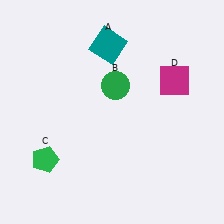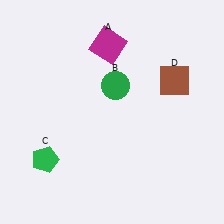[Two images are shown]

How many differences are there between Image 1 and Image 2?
There are 2 differences between the two images.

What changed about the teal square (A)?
In Image 1, A is teal. In Image 2, it changed to magenta.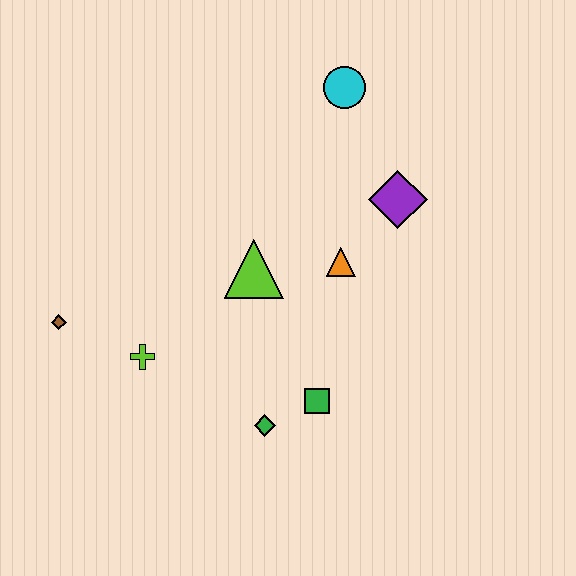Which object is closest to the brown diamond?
The lime cross is closest to the brown diamond.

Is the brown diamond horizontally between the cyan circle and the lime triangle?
No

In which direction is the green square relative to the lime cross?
The green square is to the right of the lime cross.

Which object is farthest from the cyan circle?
The brown diamond is farthest from the cyan circle.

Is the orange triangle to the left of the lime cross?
No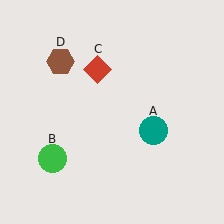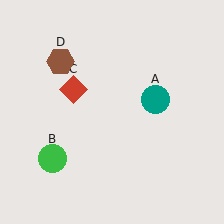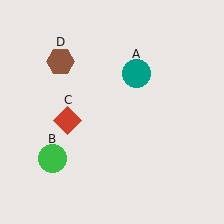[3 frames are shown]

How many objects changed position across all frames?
2 objects changed position: teal circle (object A), red diamond (object C).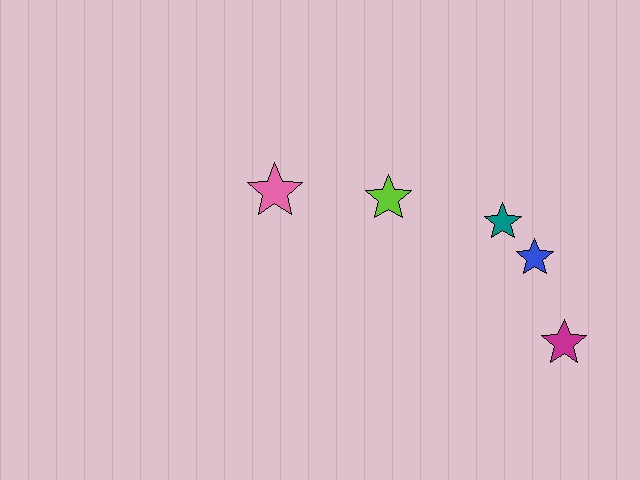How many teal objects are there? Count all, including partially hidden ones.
There is 1 teal object.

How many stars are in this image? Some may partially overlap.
There are 5 stars.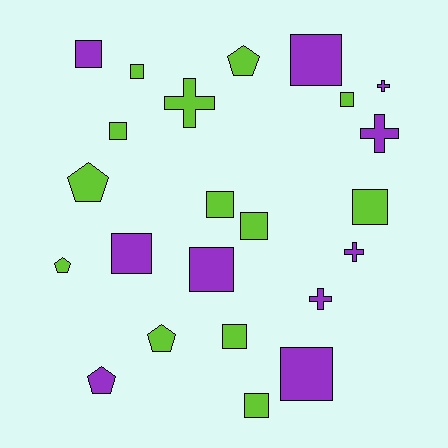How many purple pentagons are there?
There is 1 purple pentagon.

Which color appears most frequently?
Lime, with 13 objects.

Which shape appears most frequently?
Square, with 13 objects.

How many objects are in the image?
There are 23 objects.